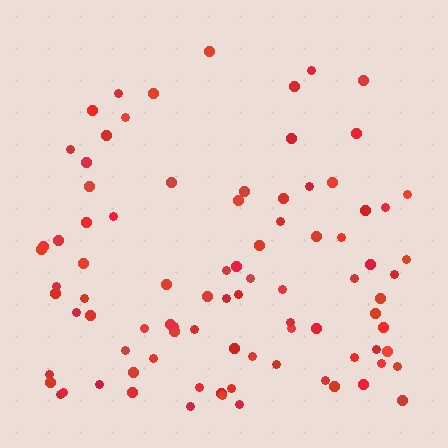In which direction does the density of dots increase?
From top to bottom, with the bottom side densest.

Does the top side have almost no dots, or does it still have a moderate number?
Still a moderate number, just noticeably fewer than the bottom.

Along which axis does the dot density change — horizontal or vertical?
Vertical.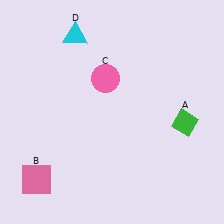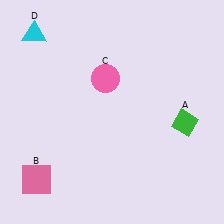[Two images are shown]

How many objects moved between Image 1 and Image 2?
1 object moved between the two images.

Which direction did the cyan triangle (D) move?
The cyan triangle (D) moved left.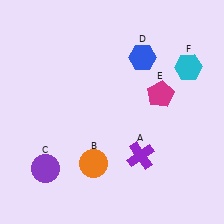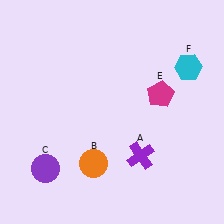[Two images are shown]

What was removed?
The blue hexagon (D) was removed in Image 2.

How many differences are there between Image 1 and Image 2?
There is 1 difference between the two images.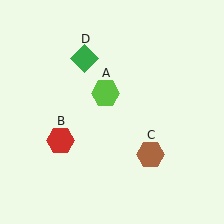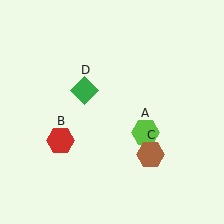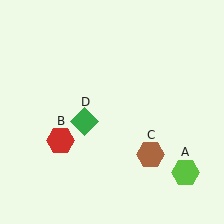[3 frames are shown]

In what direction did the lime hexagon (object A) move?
The lime hexagon (object A) moved down and to the right.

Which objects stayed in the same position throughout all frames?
Red hexagon (object B) and brown hexagon (object C) remained stationary.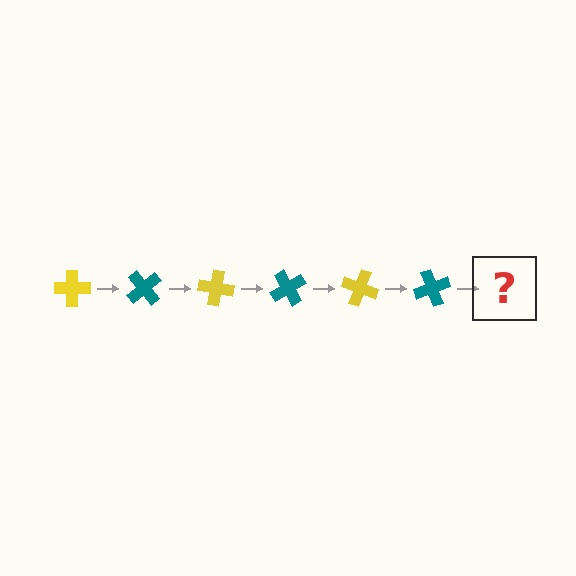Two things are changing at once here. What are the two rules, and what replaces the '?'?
The two rules are that it rotates 50 degrees each step and the color cycles through yellow and teal. The '?' should be a yellow cross, rotated 300 degrees from the start.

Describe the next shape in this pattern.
It should be a yellow cross, rotated 300 degrees from the start.